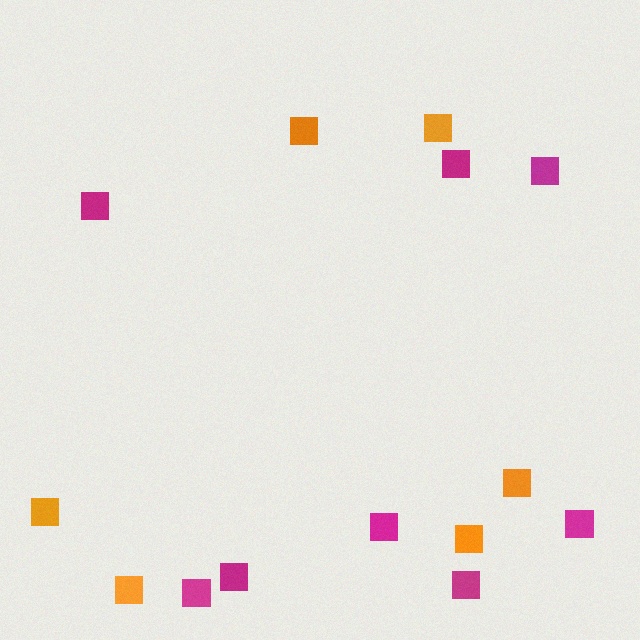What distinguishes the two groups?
There are 2 groups: one group of orange squares (6) and one group of magenta squares (8).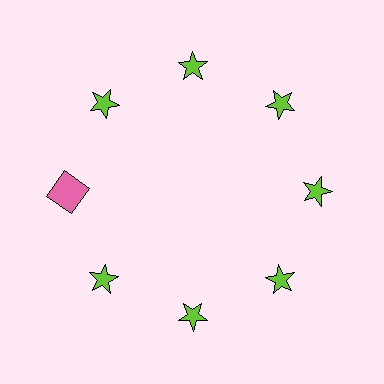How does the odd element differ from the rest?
It differs in both color (pink instead of lime) and shape (square instead of star).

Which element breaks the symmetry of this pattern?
The pink square at roughly the 9 o'clock position breaks the symmetry. All other shapes are lime stars.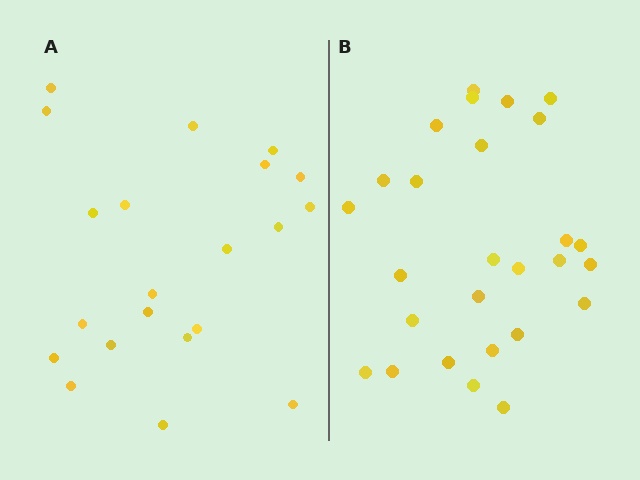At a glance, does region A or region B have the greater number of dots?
Region B (the right region) has more dots.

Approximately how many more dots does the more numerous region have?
Region B has about 6 more dots than region A.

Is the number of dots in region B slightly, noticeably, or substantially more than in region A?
Region B has noticeably more, but not dramatically so. The ratio is roughly 1.3 to 1.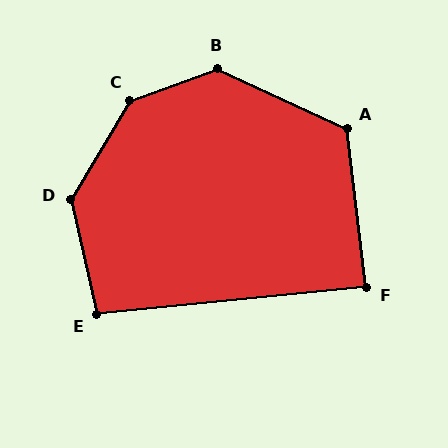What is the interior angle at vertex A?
Approximately 122 degrees (obtuse).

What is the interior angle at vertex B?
Approximately 135 degrees (obtuse).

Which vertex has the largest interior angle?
C, at approximately 141 degrees.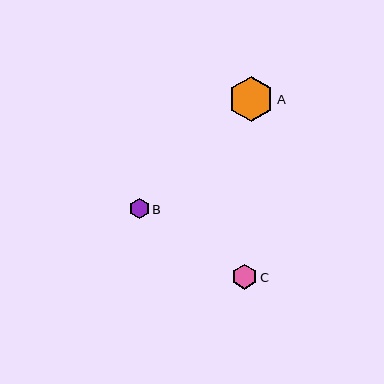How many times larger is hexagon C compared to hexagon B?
Hexagon C is approximately 1.2 times the size of hexagon B.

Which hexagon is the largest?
Hexagon A is the largest with a size of approximately 45 pixels.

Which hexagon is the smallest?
Hexagon B is the smallest with a size of approximately 20 pixels.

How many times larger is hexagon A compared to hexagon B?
Hexagon A is approximately 2.2 times the size of hexagon B.